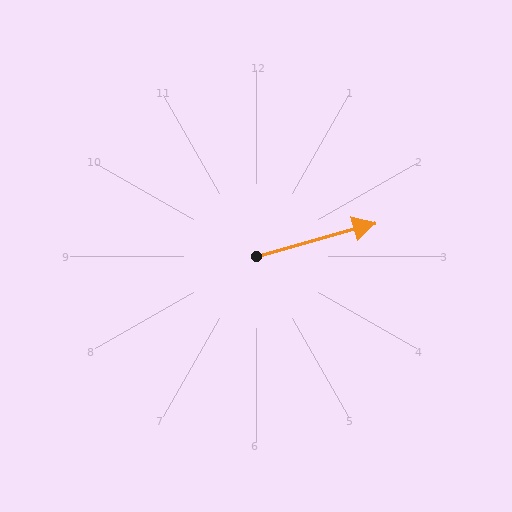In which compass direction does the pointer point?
East.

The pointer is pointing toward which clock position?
Roughly 2 o'clock.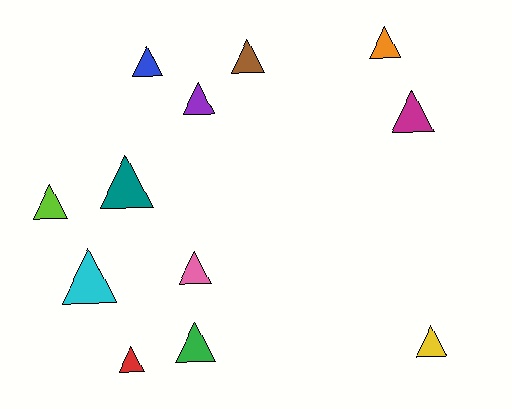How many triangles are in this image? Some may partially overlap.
There are 12 triangles.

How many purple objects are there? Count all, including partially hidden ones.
There is 1 purple object.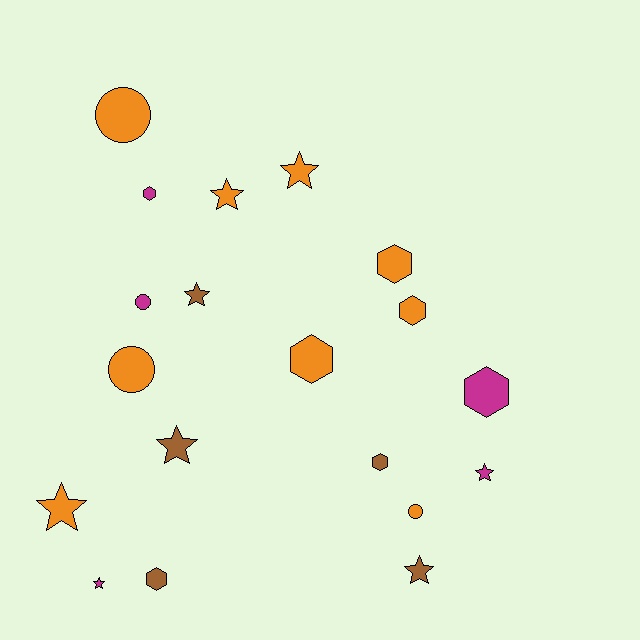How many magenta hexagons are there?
There are 2 magenta hexagons.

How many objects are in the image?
There are 19 objects.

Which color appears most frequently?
Orange, with 9 objects.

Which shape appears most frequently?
Star, with 8 objects.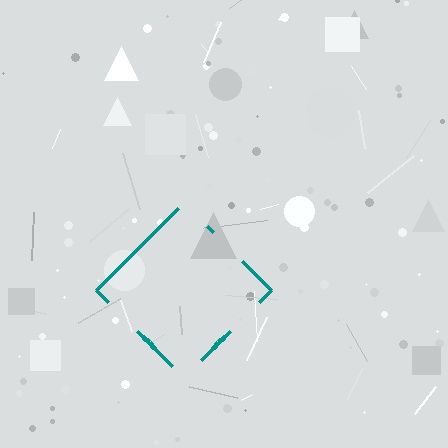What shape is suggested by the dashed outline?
The dashed outline suggests a diamond.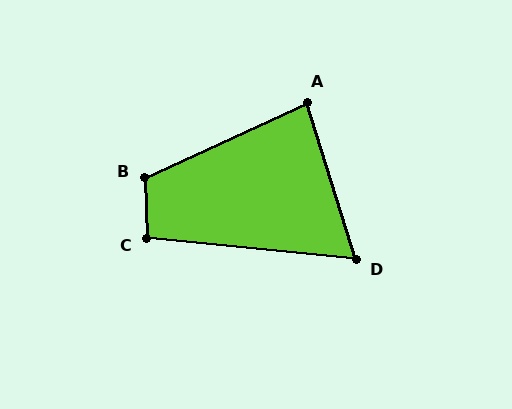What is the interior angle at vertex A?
Approximately 82 degrees (acute).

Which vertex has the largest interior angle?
B, at approximately 113 degrees.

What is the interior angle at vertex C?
Approximately 98 degrees (obtuse).